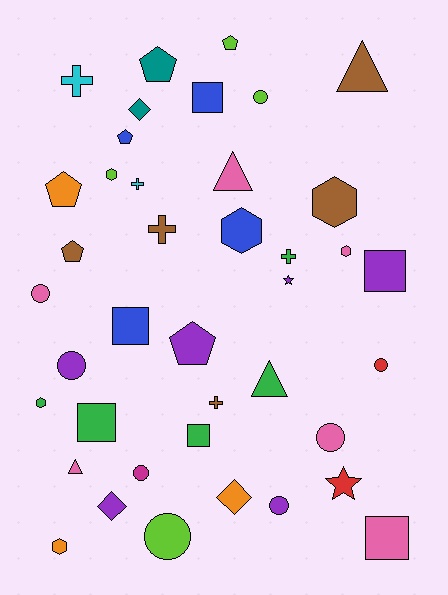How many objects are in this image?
There are 40 objects.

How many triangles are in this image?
There are 4 triangles.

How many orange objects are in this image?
There are 3 orange objects.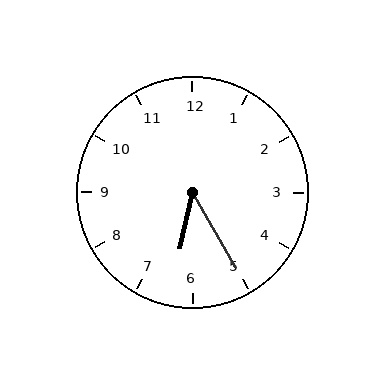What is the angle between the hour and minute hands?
Approximately 42 degrees.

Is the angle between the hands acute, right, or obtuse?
It is acute.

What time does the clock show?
6:25.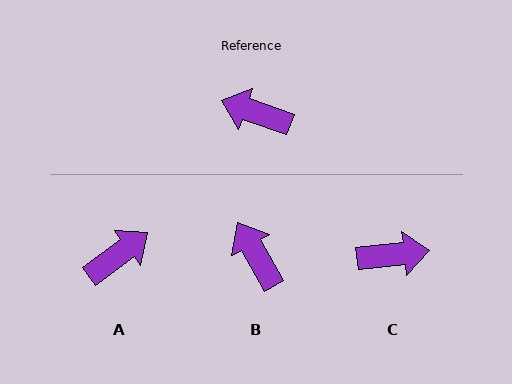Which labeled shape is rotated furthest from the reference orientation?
C, about 155 degrees away.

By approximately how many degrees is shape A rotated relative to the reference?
Approximately 124 degrees clockwise.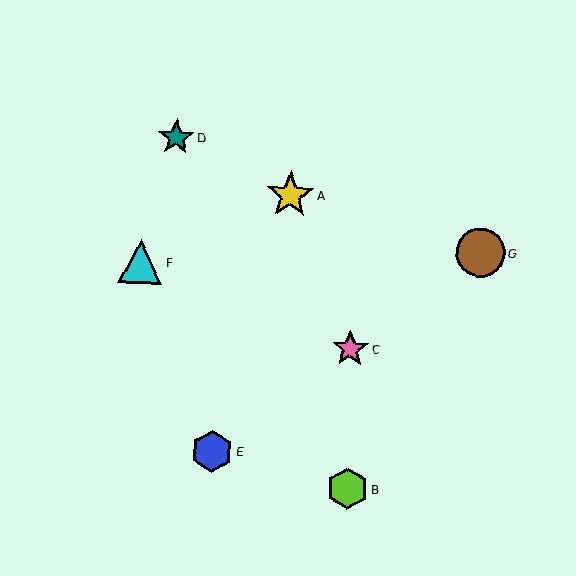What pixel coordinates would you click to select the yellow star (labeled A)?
Click at (290, 195) to select the yellow star A.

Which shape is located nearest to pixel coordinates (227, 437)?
The blue hexagon (labeled E) at (212, 451) is nearest to that location.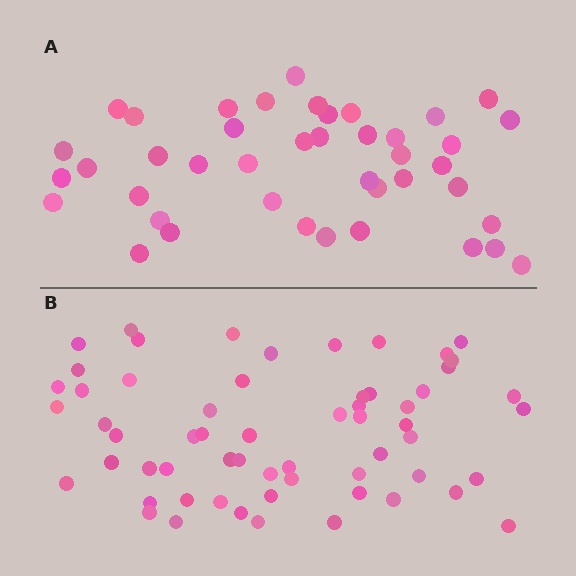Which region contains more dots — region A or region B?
Region B (the bottom region) has more dots.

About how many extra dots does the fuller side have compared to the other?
Region B has approximately 20 more dots than region A.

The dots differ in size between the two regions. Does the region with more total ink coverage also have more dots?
No. Region A has more total ink coverage because its dots are larger, but region B actually contains more individual dots. Total area can be misleading — the number of items is what matters here.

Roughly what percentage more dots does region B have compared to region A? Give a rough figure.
About 45% more.